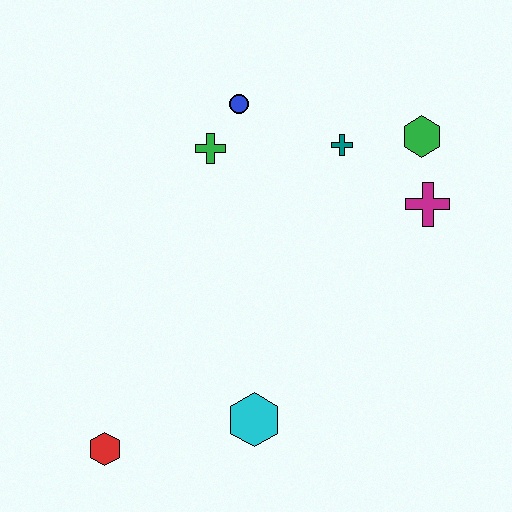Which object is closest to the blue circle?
The green cross is closest to the blue circle.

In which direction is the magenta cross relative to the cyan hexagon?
The magenta cross is above the cyan hexagon.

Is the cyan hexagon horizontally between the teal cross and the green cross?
Yes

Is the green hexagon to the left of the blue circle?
No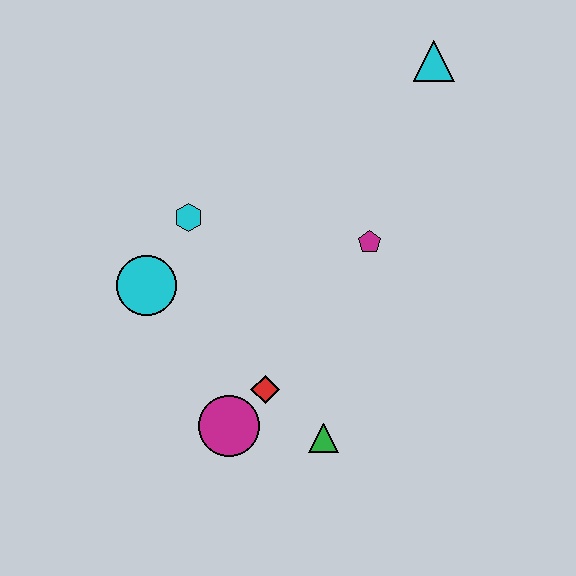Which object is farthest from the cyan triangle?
The magenta circle is farthest from the cyan triangle.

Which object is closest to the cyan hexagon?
The cyan circle is closest to the cyan hexagon.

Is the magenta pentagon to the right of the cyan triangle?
No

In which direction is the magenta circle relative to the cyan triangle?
The magenta circle is below the cyan triangle.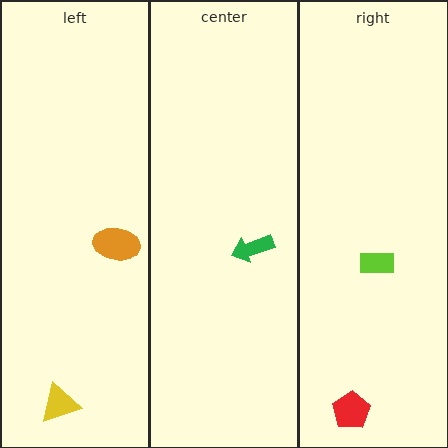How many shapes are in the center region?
1.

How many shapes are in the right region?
2.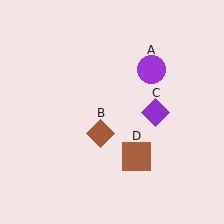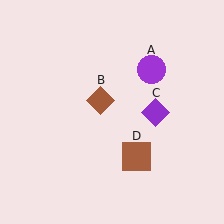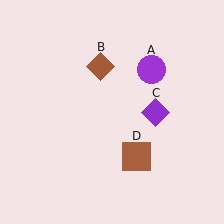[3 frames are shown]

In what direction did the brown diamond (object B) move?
The brown diamond (object B) moved up.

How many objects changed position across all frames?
1 object changed position: brown diamond (object B).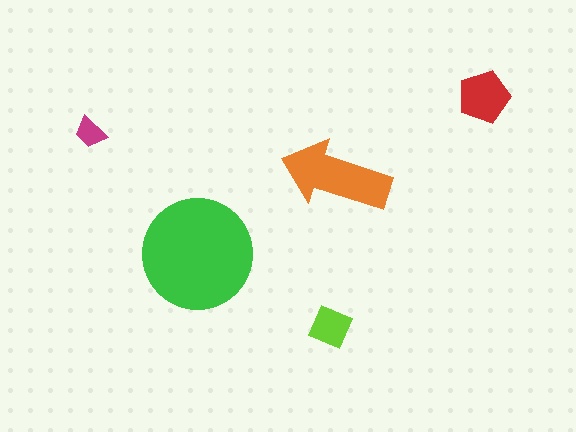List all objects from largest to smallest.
The green circle, the orange arrow, the red pentagon, the lime square, the magenta trapezoid.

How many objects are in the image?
There are 5 objects in the image.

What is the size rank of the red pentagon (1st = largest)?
3rd.